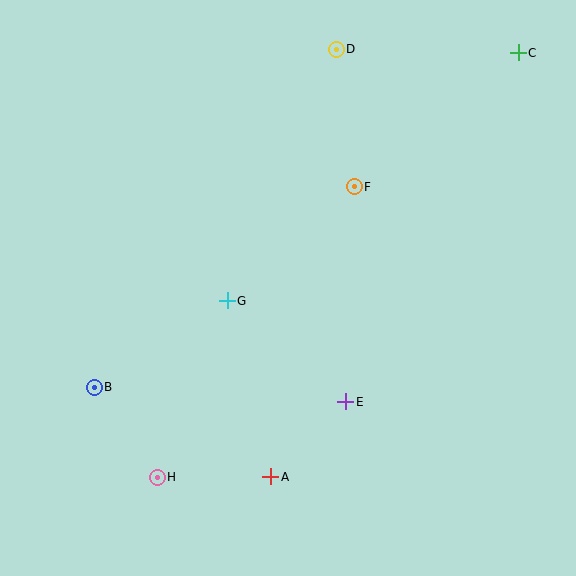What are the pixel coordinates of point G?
Point G is at (227, 301).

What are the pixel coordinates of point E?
Point E is at (346, 402).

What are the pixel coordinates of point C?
Point C is at (518, 53).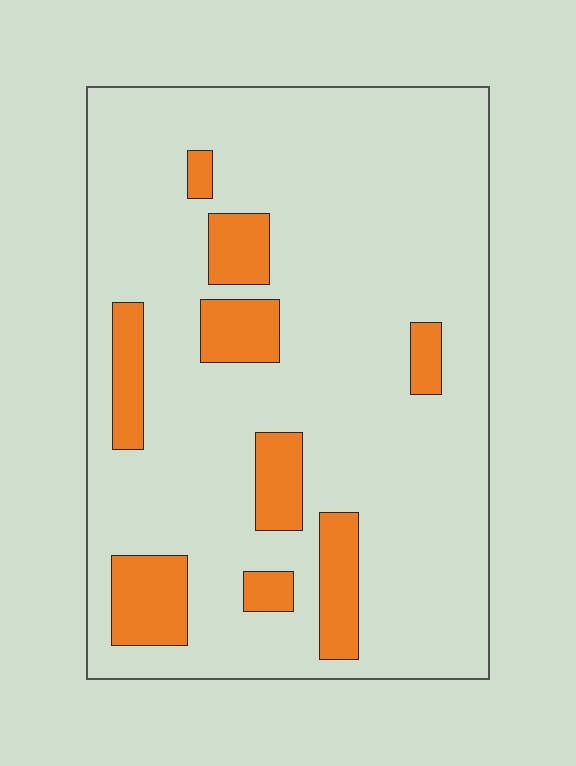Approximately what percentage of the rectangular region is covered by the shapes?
Approximately 15%.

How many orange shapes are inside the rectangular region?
9.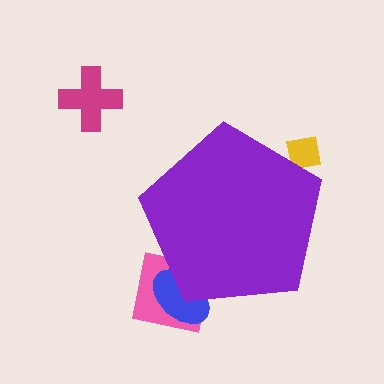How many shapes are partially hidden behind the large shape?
3 shapes are partially hidden.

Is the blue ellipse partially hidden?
Yes, the blue ellipse is partially hidden behind the purple pentagon.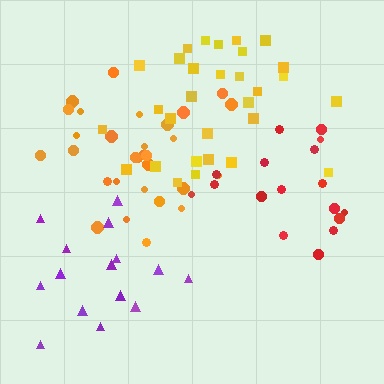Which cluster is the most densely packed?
Yellow.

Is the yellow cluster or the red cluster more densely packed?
Yellow.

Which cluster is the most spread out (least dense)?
Purple.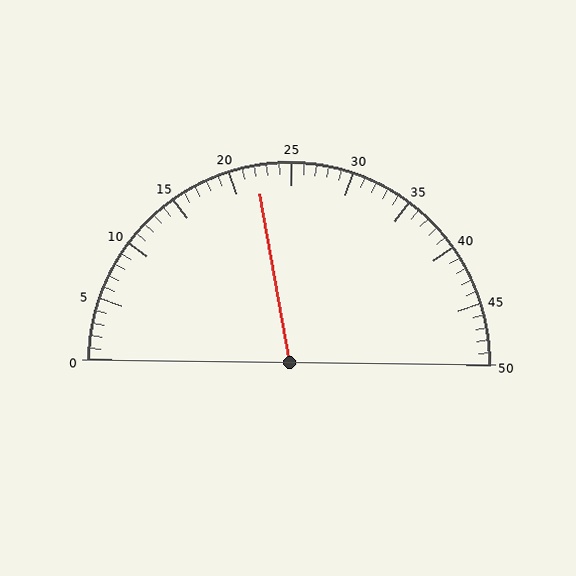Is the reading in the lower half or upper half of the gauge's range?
The reading is in the lower half of the range (0 to 50).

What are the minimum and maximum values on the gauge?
The gauge ranges from 0 to 50.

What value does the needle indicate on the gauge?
The needle indicates approximately 22.